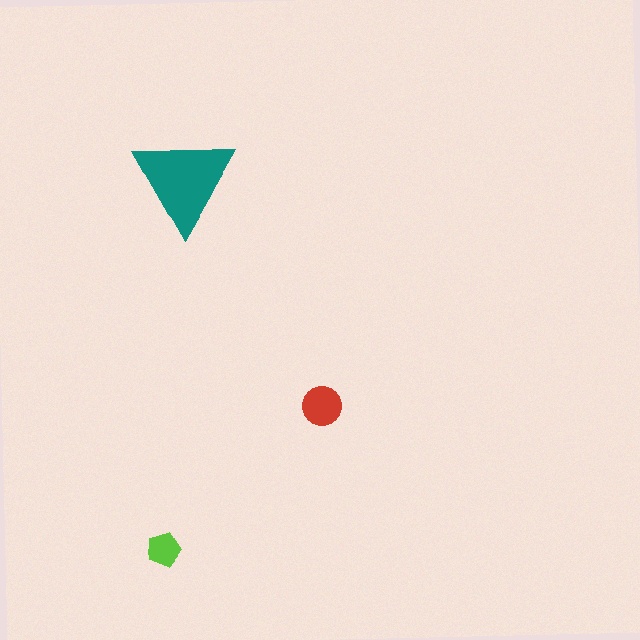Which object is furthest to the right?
The red circle is rightmost.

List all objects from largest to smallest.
The teal triangle, the red circle, the lime pentagon.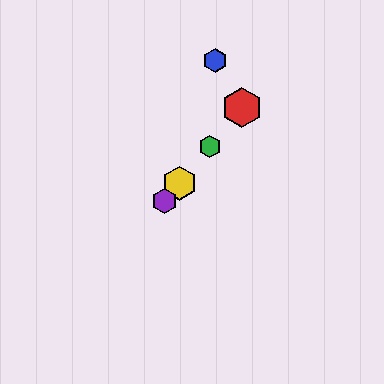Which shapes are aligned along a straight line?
The red hexagon, the green hexagon, the yellow hexagon, the purple hexagon are aligned along a straight line.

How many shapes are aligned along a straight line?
4 shapes (the red hexagon, the green hexagon, the yellow hexagon, the purple hexagon) are aligned along a straight line.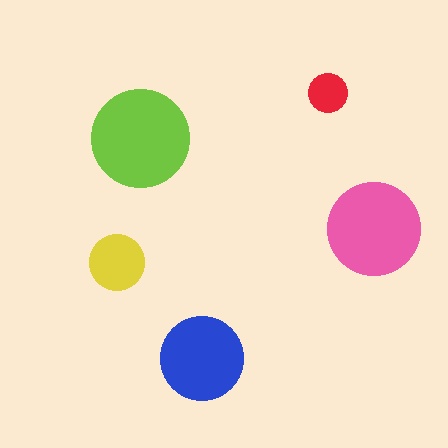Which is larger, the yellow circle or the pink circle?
The pink one.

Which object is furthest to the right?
The pink circle is rightmost.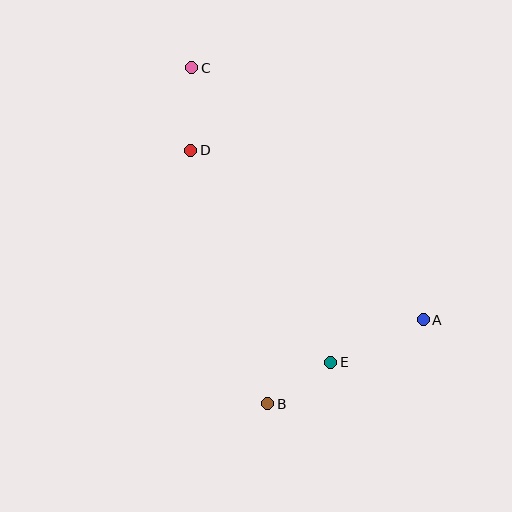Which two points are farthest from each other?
Points B and C are farthest from each other.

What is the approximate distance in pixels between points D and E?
The distance between D and E is approximately 254 pixels.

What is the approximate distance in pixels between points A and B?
The distance between A and B is approximately 176 pixels.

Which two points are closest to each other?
Points B and E are closest to each other.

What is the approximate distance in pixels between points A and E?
The distance between A and E is approximately 101 pixels.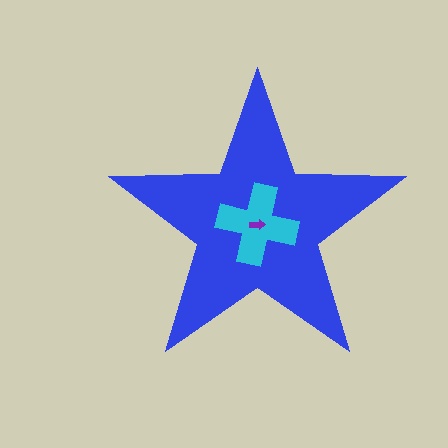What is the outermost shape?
The blue star.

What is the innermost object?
The purple arrow.